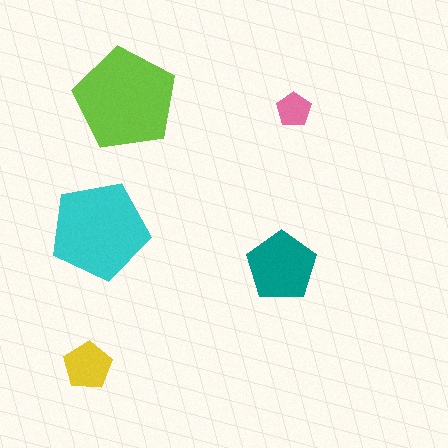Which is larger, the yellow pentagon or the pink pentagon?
The yellow one.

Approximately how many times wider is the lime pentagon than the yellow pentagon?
About 2 times wider.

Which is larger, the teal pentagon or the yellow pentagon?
The teal one.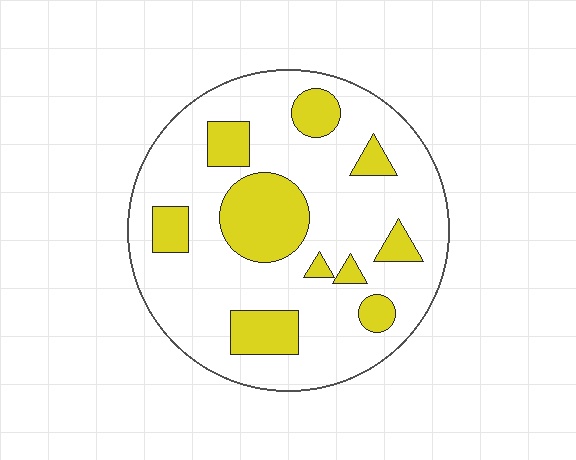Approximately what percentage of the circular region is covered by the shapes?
Approximately 25%.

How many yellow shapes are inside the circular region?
10.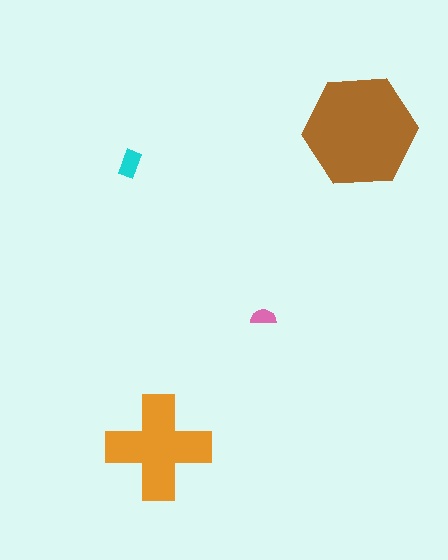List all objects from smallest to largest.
The pink semicircle, the cyan rectangle, the orange cross, the brown hexagon.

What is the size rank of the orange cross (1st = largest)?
2nd.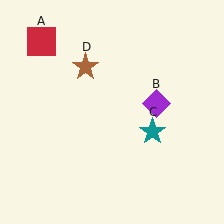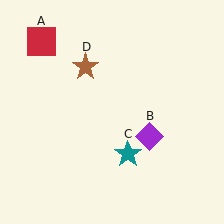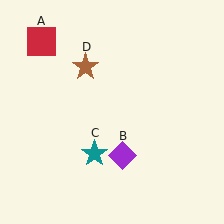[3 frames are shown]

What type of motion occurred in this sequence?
The purple diamond (object B), teal star (object C) rotated clockwise around the center of the scene.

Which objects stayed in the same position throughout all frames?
Red square (object A) and brown star (object D) remained stationary.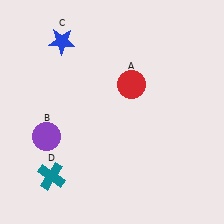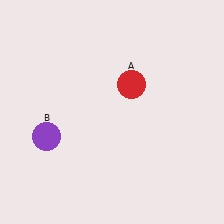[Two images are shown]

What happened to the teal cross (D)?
The teal cross (D) was removed in Image 2. It was in the bottom-left area of Image 1.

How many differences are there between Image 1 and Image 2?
There are 2 differences between the two images.